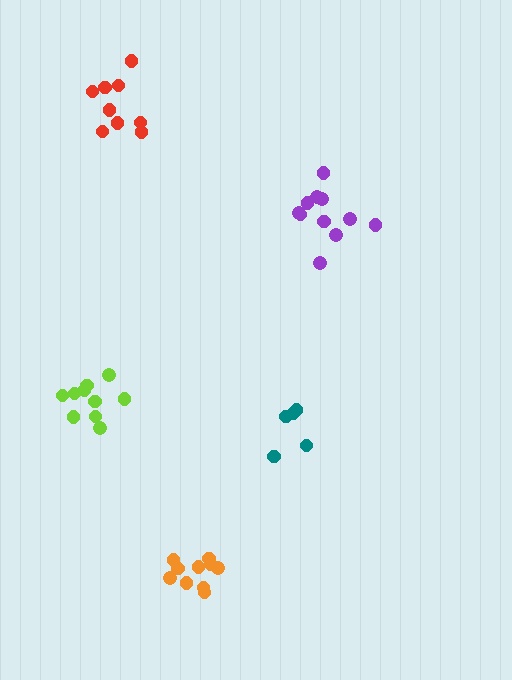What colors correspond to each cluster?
The clusters are colored: purple, teal, orange, red, lime.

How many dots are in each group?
Group 1: 11 dots, Group 2: 5 dots, Group 3: 10 dots, Group 4: 9 dots, Group 5: 10 dots (45 total).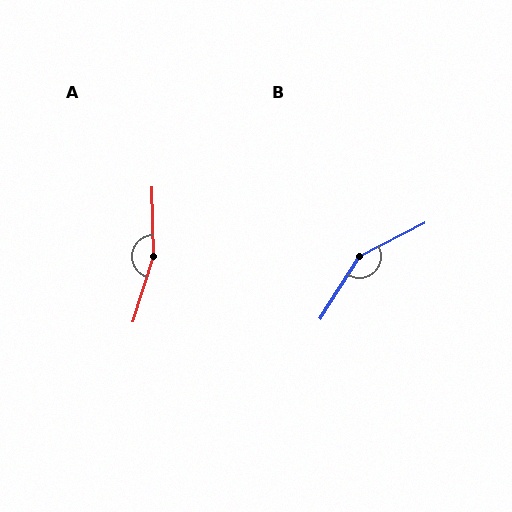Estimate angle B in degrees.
Approximately 149 degrees.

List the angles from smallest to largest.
B (149°), A (161°).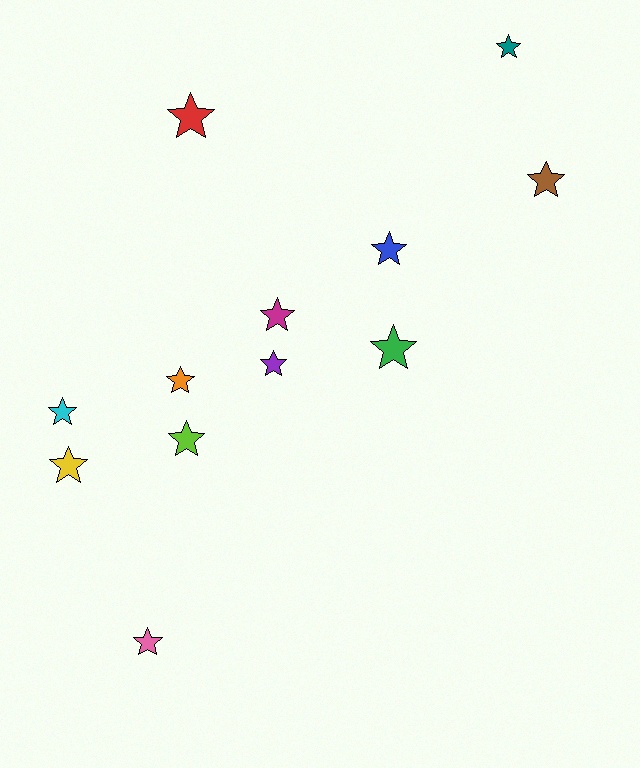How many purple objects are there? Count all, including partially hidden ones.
There is 1 purple object.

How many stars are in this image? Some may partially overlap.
There are 12 stars.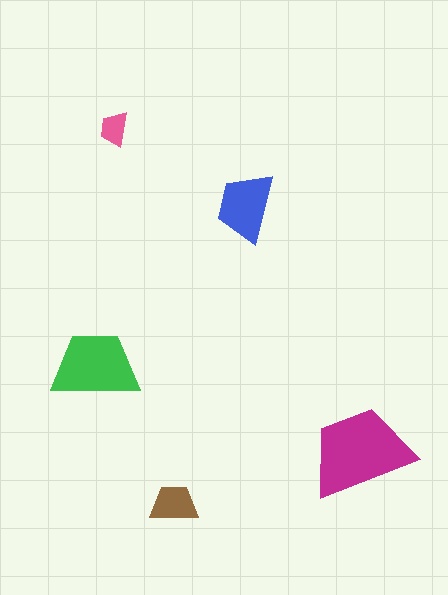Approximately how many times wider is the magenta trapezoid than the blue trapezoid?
About 1.5 times wider.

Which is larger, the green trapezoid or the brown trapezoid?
The green one.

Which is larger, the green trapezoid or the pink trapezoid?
The green one.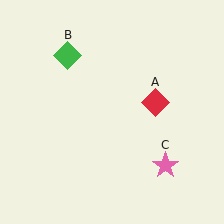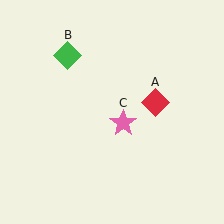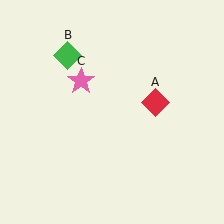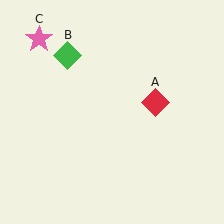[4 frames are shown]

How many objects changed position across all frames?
1 object changed position: pink star (object C).